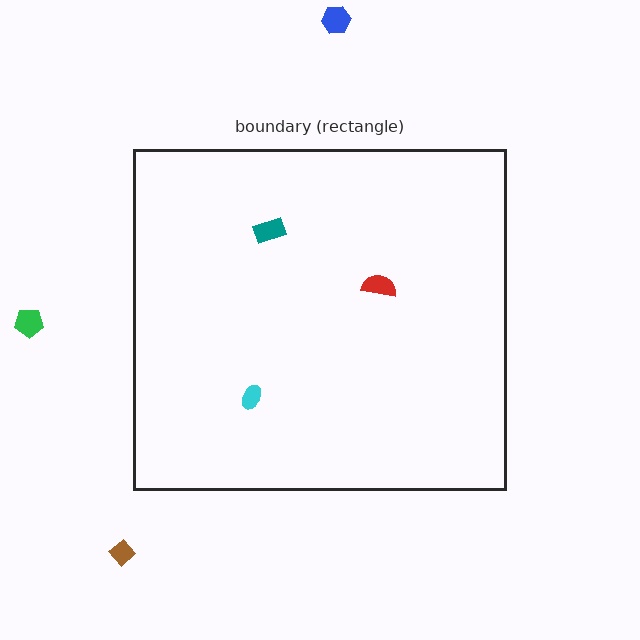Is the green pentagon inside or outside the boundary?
Outside.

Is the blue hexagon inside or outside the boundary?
Outside.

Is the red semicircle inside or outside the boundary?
Inside.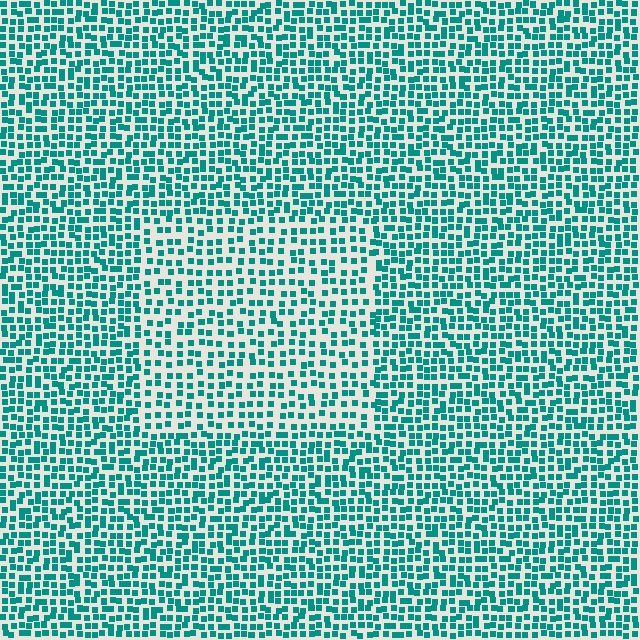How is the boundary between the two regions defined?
The boundary is defined by a change in element density (approximately 1.5x ratio). All elements are the same color, size, and shape.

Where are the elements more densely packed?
The elements are more densely packed outside the rectangle boundary.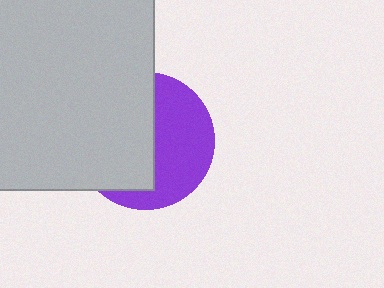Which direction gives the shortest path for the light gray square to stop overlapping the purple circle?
Moving left gives the shortest separation.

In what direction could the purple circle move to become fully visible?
The purple circle could move right. That would shift it out from behind the light gray square entirely.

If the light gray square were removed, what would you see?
You would see the complete purple circle.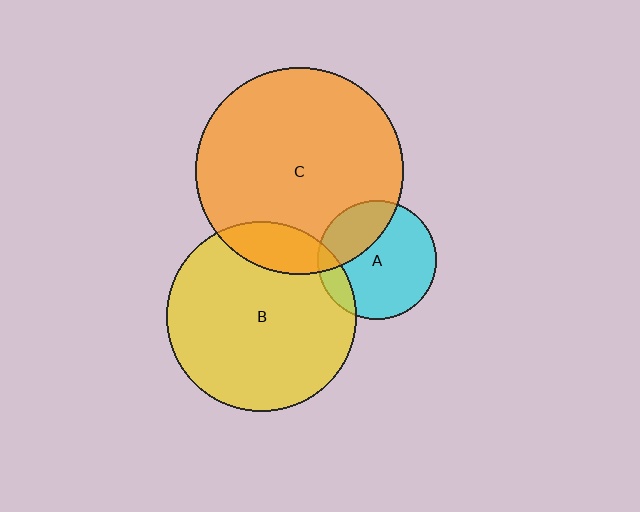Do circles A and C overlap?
Yes.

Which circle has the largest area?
Circle C (orange).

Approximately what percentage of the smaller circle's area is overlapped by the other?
Approximately 30%.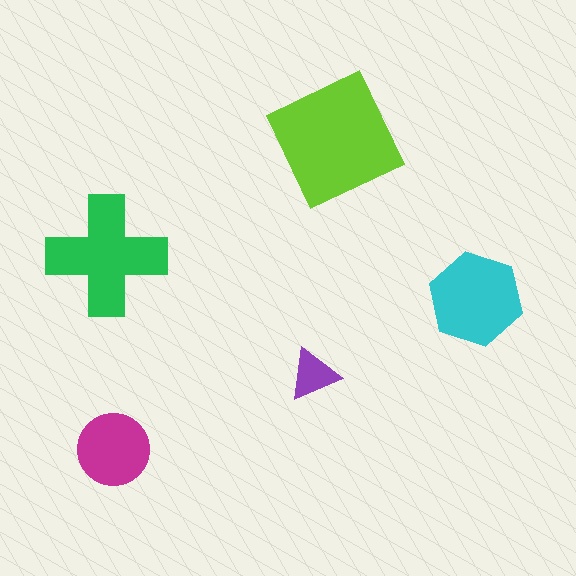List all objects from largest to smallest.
The lime square, the green cross, the cyan hexagon, the magenta circle, the purple triangle.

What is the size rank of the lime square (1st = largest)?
1st.